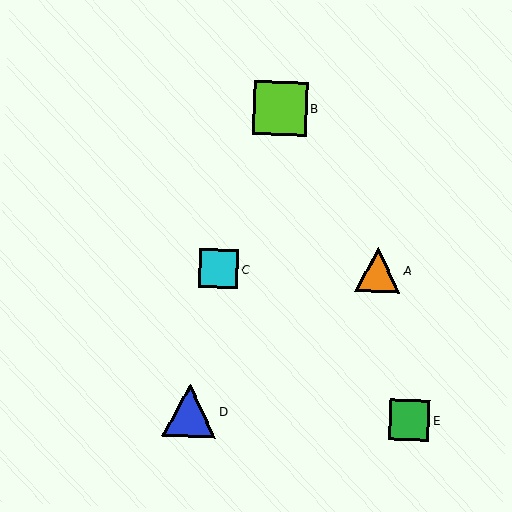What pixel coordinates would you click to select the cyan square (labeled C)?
Click at (219, 268) to select the cyan square C.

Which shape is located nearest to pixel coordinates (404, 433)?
The green square (labeled E) at (409, 420) is nearest to that location.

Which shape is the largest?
The lime square (labeled B) is the largest.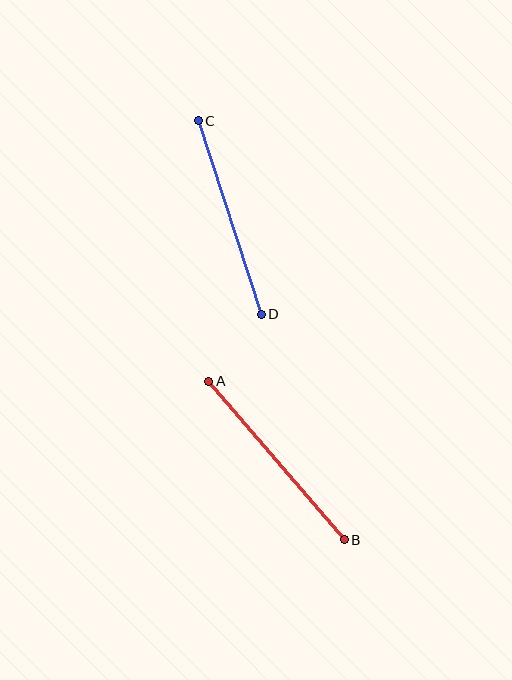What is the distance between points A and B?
The distance is approximately 209 pixels.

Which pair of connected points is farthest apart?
Points A and B are farthest apart.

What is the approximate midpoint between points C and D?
The midpoint is at approximately (230, 218) pixels.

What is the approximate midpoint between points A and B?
The midpoint is at approximately (276, 460) pixels.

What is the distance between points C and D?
The distance is approximately 204 pixels.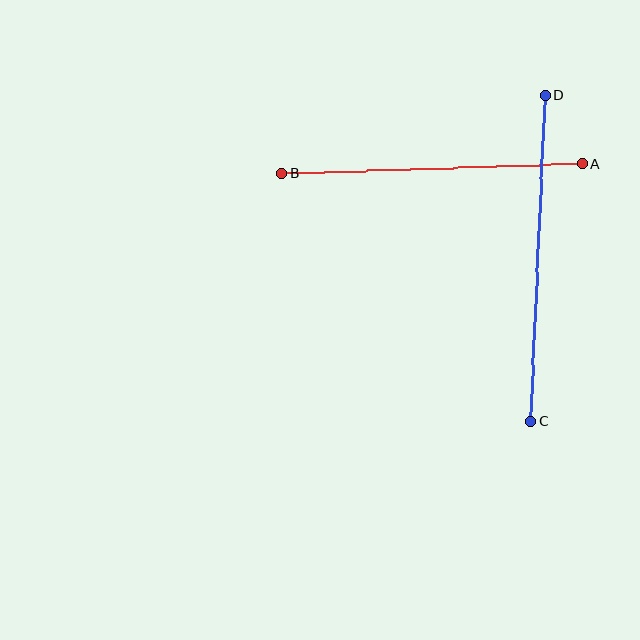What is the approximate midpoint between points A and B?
The midpoint is at approximately (432, 169) pixels.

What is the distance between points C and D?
The distance is approximately 326 pixels.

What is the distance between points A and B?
The distance is approximately 301 pixels.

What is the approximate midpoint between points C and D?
The midpoint is at approximately (538, 258) pixels.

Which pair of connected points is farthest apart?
Points C and D are farthest apart.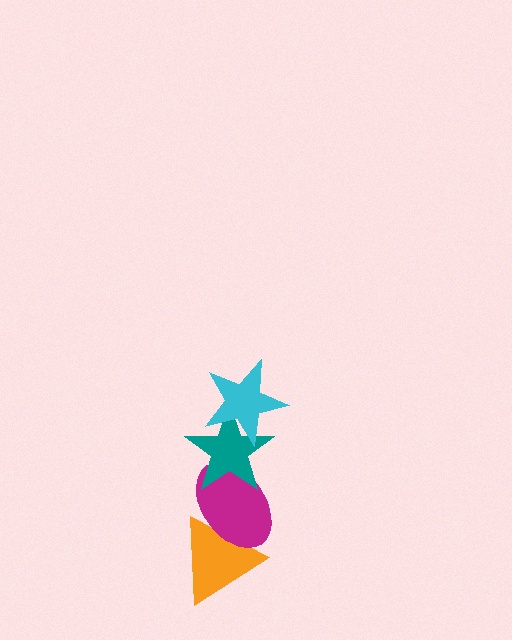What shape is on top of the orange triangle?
The magenta ellipse is on top of the orange triangle.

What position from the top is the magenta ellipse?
The magenta ellipse is 3rd from the top.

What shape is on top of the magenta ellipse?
The teal star is on top of the magenta ellipse.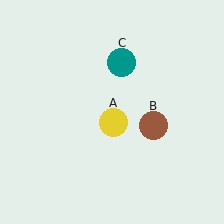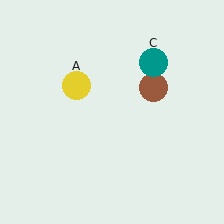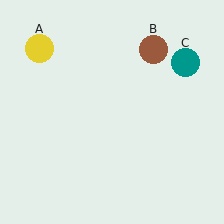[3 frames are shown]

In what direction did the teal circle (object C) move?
The teal circle (object C) moved right.